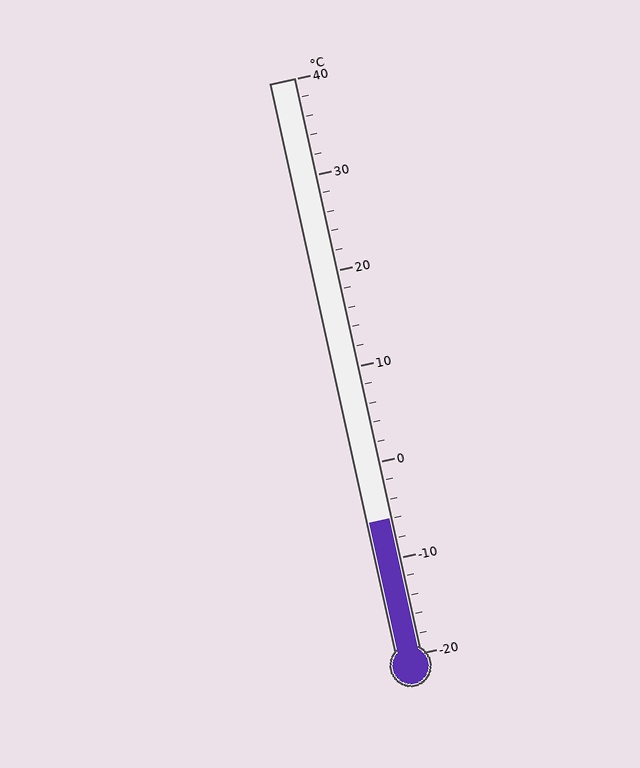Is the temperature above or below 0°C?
The temperature is below 0°C.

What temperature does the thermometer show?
The thermometer shows approximately -6°C.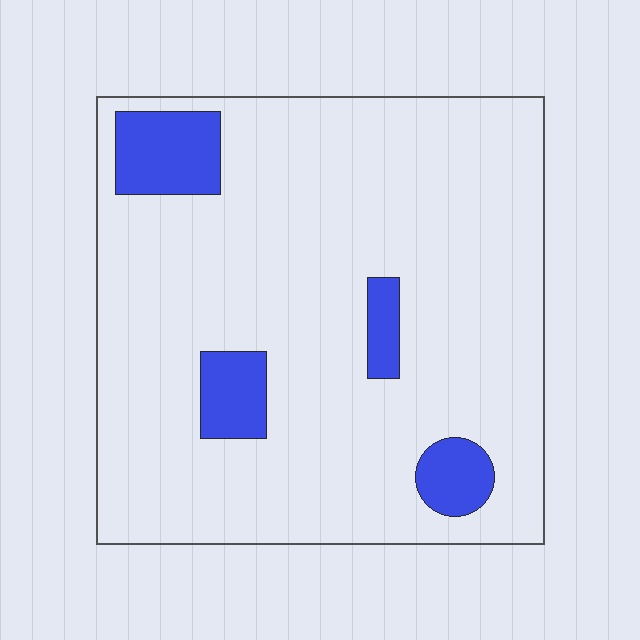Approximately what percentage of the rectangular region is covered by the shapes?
Approximately 10%.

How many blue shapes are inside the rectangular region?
4.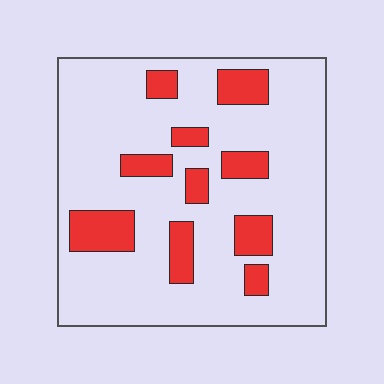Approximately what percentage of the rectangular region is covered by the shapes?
Approximately 20%.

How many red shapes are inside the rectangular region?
10.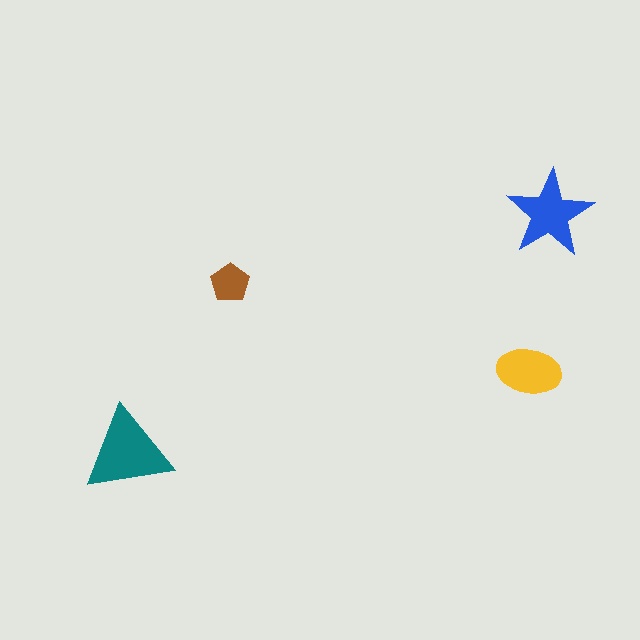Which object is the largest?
The teal triangle.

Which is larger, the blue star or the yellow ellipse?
The blue star.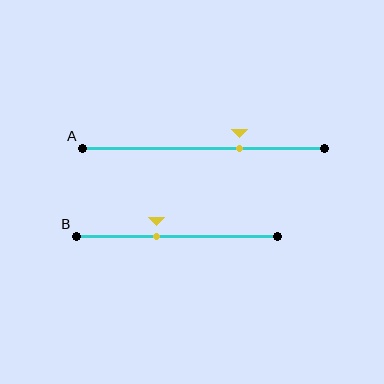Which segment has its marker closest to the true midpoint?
Segment B has its marker closest to the true midpoint.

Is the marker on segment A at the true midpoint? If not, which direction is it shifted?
No, the marker on segment A is shifted to the right by about 15% of the segment length.